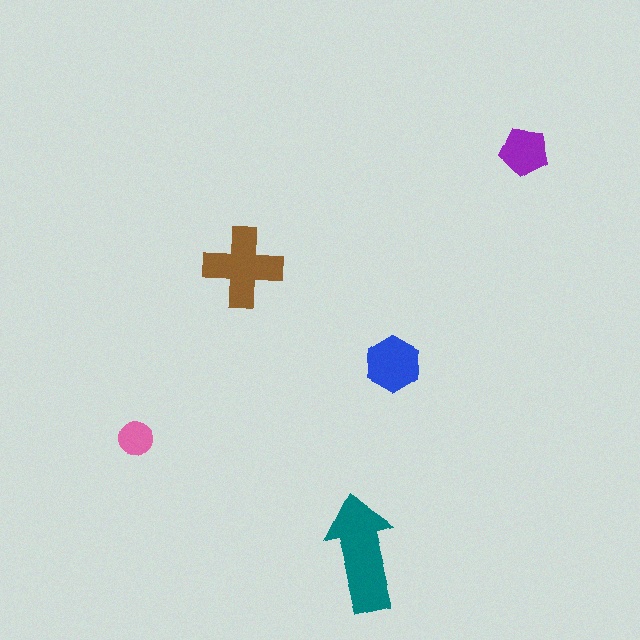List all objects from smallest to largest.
The pink circle, the purple pentagon, the blue hexagon, the brown cross, the teal arrow.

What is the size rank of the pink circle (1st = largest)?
5th.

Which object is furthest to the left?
The pink circle is leftmost.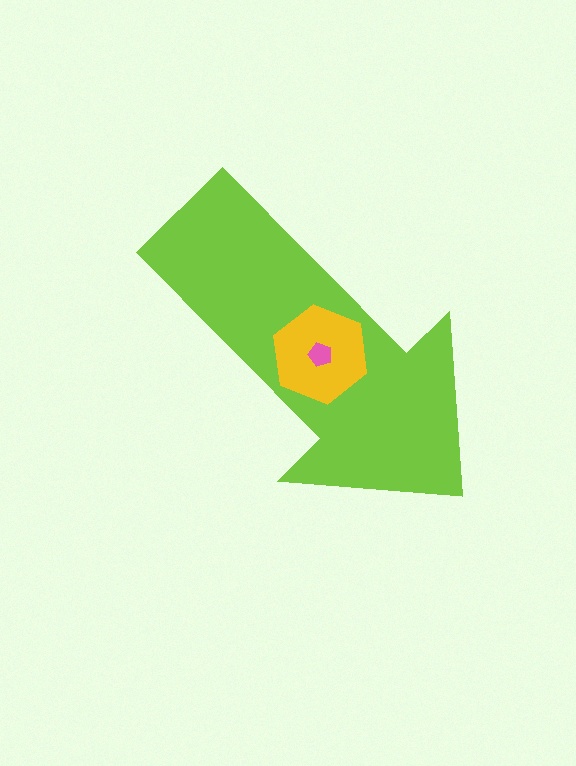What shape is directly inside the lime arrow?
The yellow hexagon.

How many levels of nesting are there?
3.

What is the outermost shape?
The lime arrow.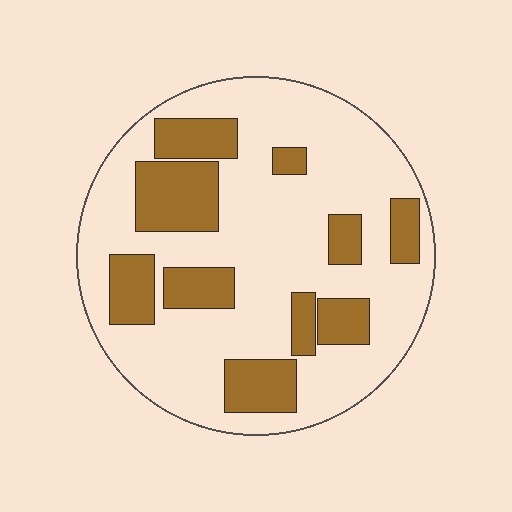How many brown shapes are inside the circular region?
10.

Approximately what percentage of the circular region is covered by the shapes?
Approximately 30%.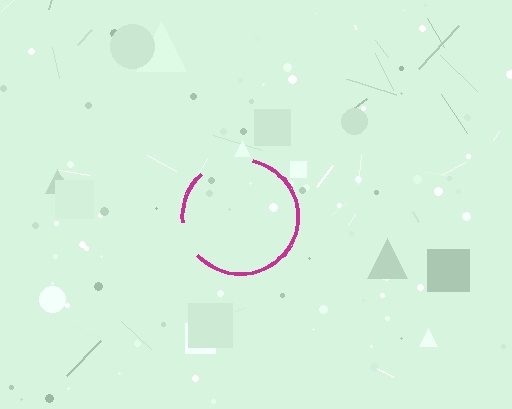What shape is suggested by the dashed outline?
The dashed outline suggests a circle.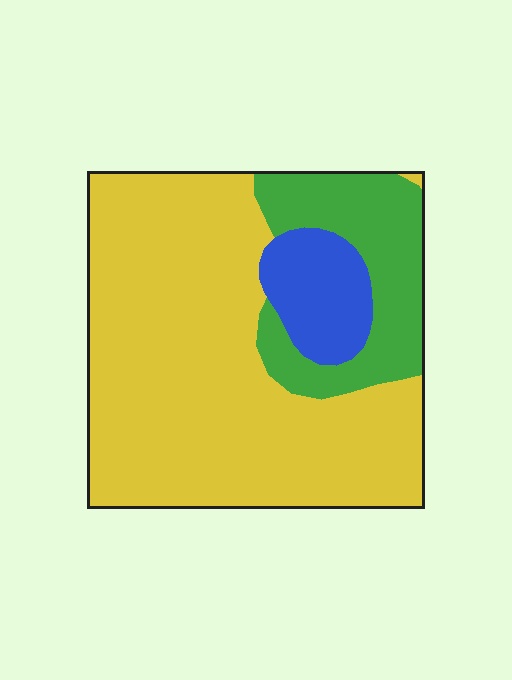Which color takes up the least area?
Blue, at roughly 10%.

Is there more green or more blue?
Green.